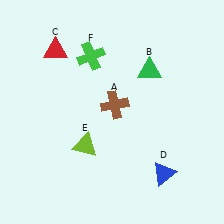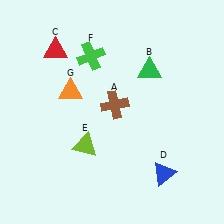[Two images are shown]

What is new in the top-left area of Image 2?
An orange triangle (G) was added in the top-left area of Image 2.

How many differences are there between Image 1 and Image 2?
There is 1 difference between the two images.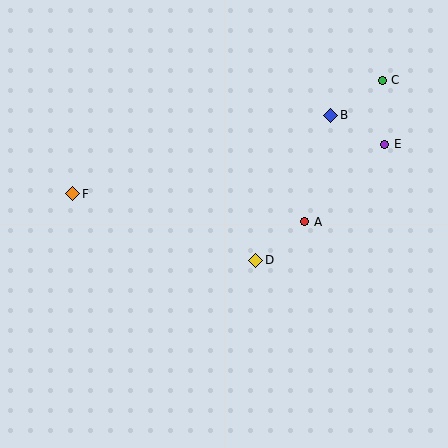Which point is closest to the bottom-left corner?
Point F is closest to the bottom-left corner.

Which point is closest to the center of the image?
Point D at (256, 260) is closest to the center.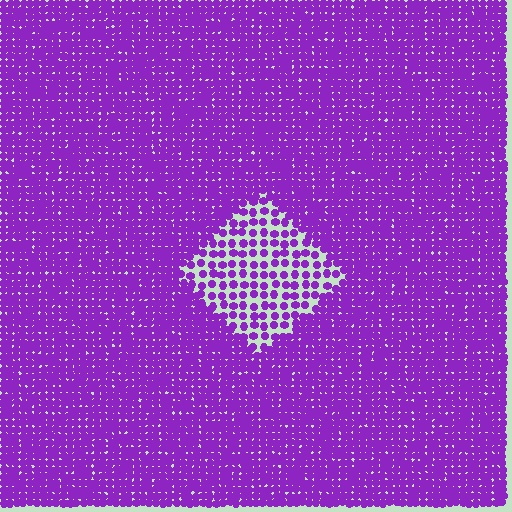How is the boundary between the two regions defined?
The boundary is defined by a change in element density (approximately 2.4x ratio). All elements are the same color, size, and shape.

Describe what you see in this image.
The image contains small purple elements arranged at two different densities. A diamond-shaped region is visible where the elements are less densely packed than the surrounding area.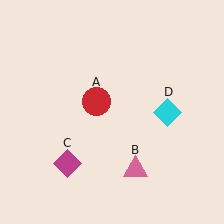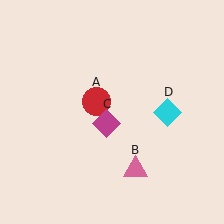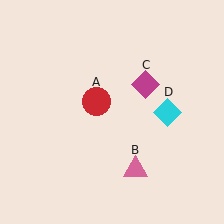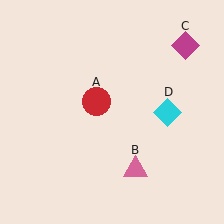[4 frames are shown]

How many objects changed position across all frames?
1 object changed position: magenta diamond (object C).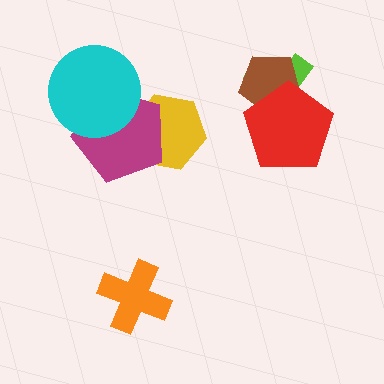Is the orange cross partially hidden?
No, no other shape covers it.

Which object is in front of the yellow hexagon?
The magenta pentagon is in front of the yellow hexagon.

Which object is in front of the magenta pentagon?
The cyan circle is in front of the magenta pentagon.